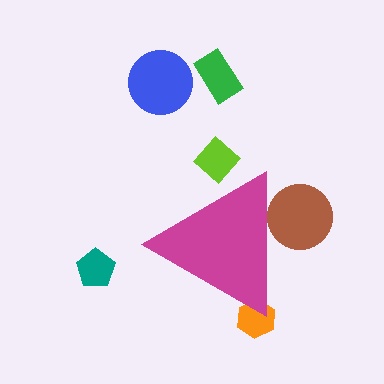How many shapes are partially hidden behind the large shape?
3 shapes are partially hidden.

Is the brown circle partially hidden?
Yes, the brown circle is partially hidden behind the magenta triangle.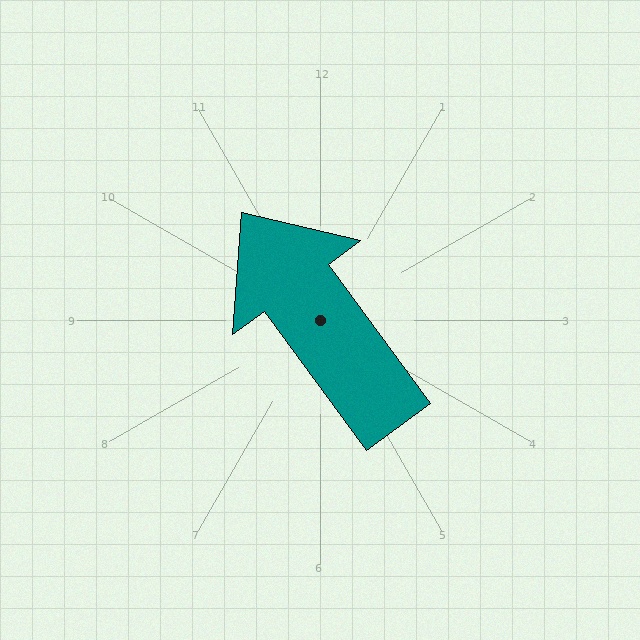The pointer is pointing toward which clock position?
Roughly 11 o'clock.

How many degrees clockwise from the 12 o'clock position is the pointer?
Approximately 324 degrees.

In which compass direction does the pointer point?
Northwest.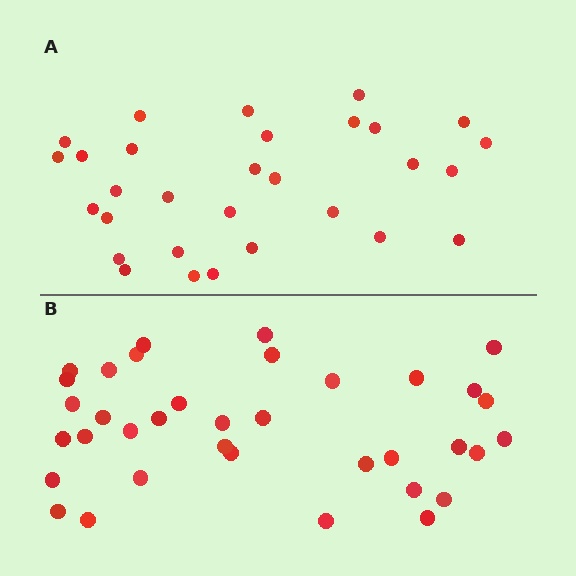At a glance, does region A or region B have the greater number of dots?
Region B (the bottom region) has more dots.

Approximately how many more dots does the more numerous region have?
Region B has about 6 more dots than region A.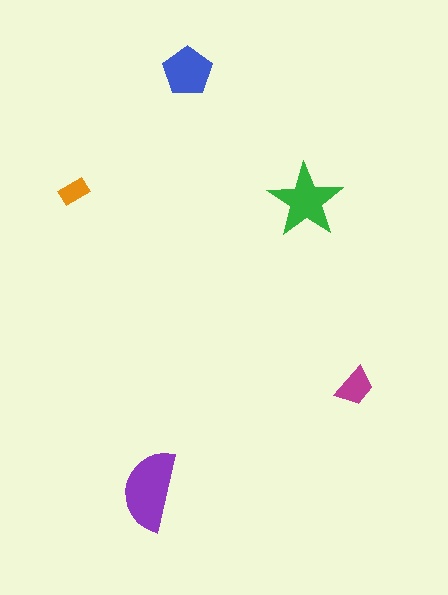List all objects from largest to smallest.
The purple semicircle, the green star, the blue pentagon, the magenta trapezoid, the orange rectangle.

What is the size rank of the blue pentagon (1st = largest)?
3rd.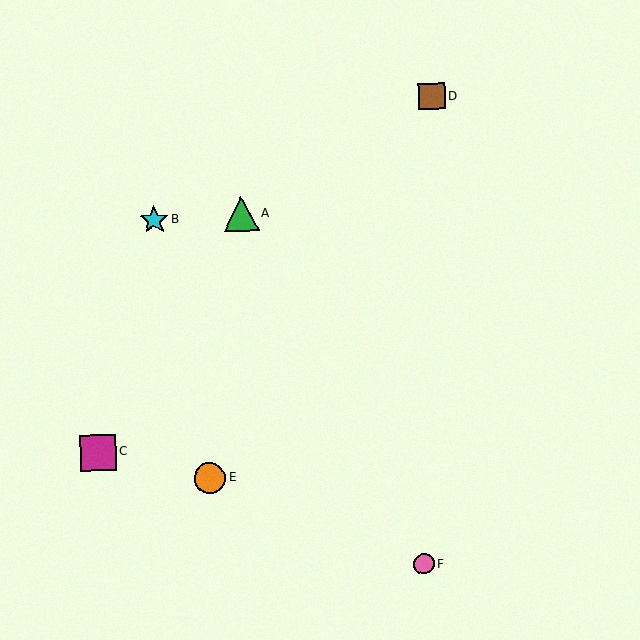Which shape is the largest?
The magenta square (labeled C) is the largest.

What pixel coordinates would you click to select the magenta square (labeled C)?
Click at (98, 453) to select the magenta square C.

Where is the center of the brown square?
The center of the brown square is at (432, 97).